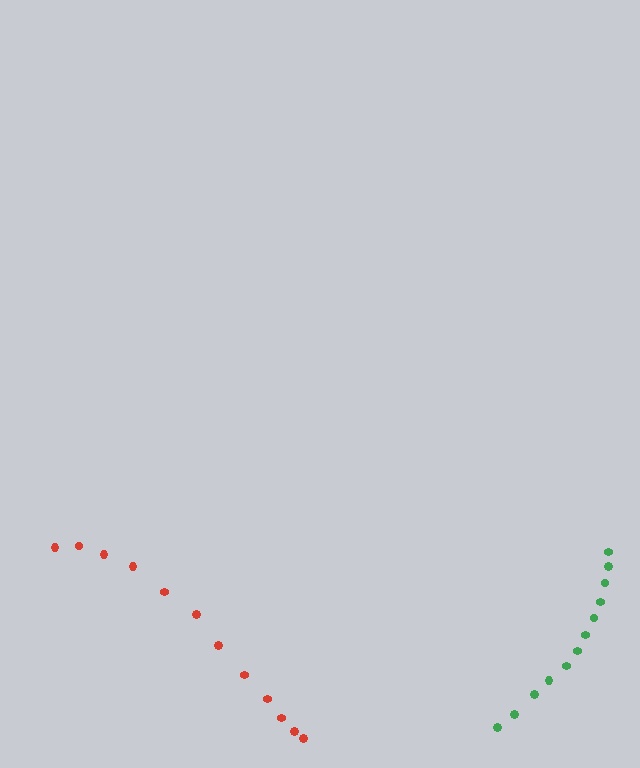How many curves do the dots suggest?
There are 2 distinct paths.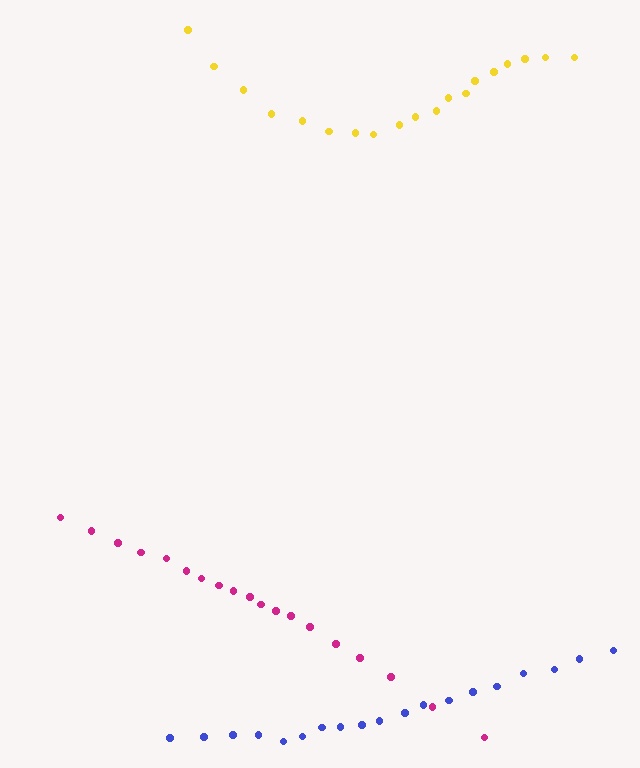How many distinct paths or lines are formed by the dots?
There are 3 distinct paths.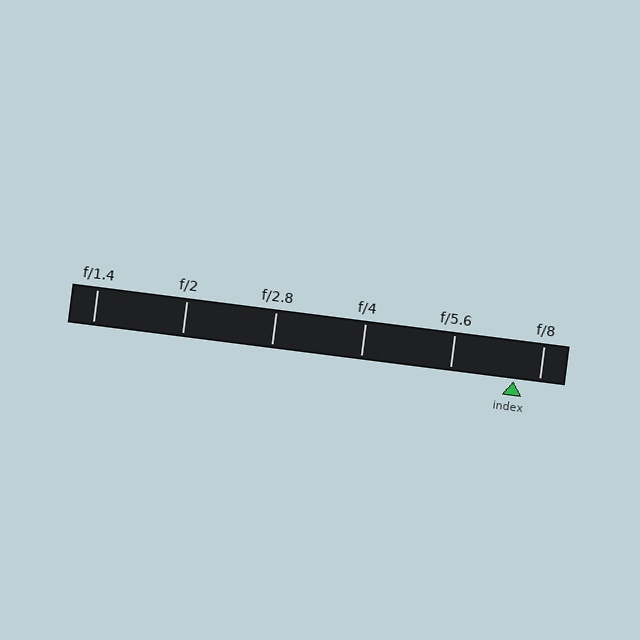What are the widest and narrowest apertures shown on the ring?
The widest aperture shown is f/1.4 and the narrowest is f/8.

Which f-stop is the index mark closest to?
The index mark is closest to f/8.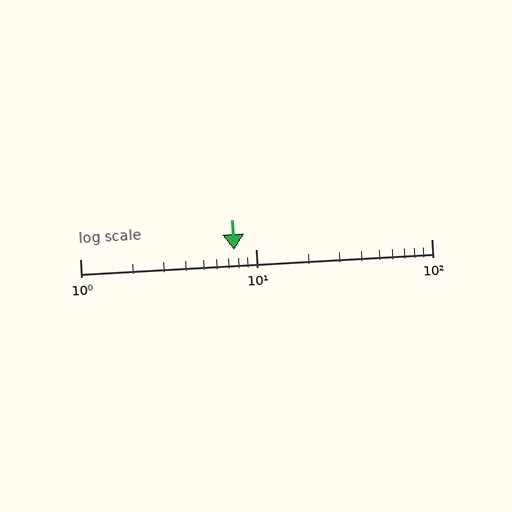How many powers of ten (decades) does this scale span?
The scale spans 2 decades, from 1 to 100.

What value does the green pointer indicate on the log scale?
The pointer indicates approximately 7.5.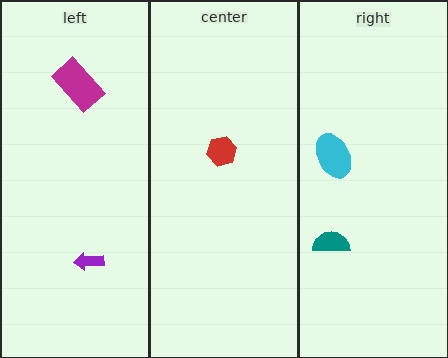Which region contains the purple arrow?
The left region.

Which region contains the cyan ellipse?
The right region.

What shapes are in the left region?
The purple arrow, the magenta rectangle.